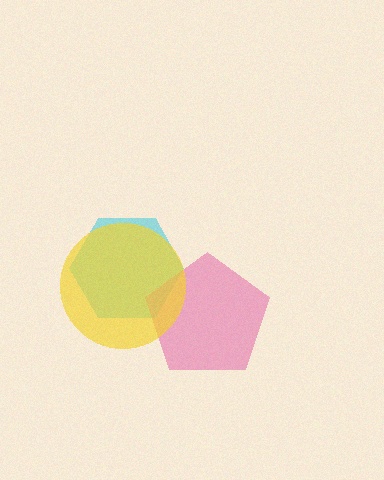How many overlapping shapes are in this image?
There are 3 overlapping shapes in the image.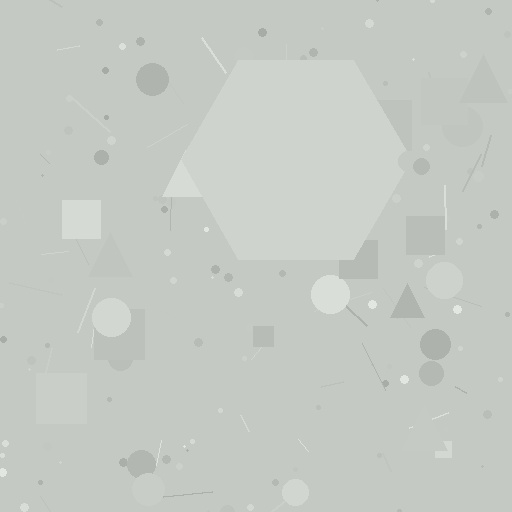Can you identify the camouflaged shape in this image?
The camouflaged shape is a hexagon.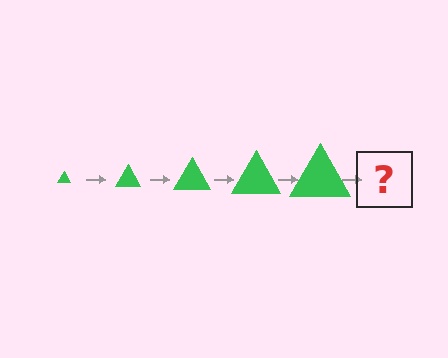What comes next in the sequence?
The next element should be a green triangle, larger than the previous one.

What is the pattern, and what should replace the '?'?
The pattern is that the triangle gets progressively larger each step. The '?' should be a green triangle, larger than the previous one.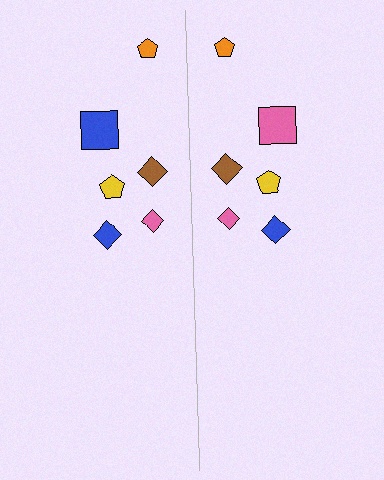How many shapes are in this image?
There are 12 shapes in this image.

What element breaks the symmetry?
The pink square on the right side breaks the symmetry — its mirror counterpart is blue.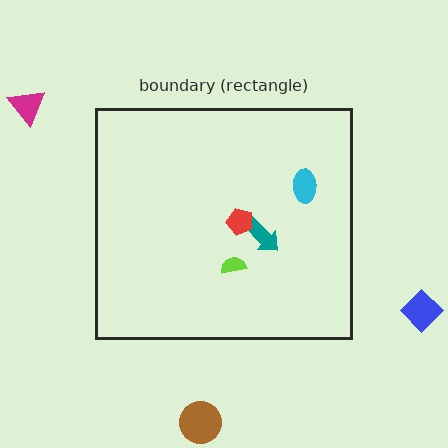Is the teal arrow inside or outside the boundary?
Inside.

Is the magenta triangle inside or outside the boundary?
Outside.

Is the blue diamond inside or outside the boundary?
Outside.